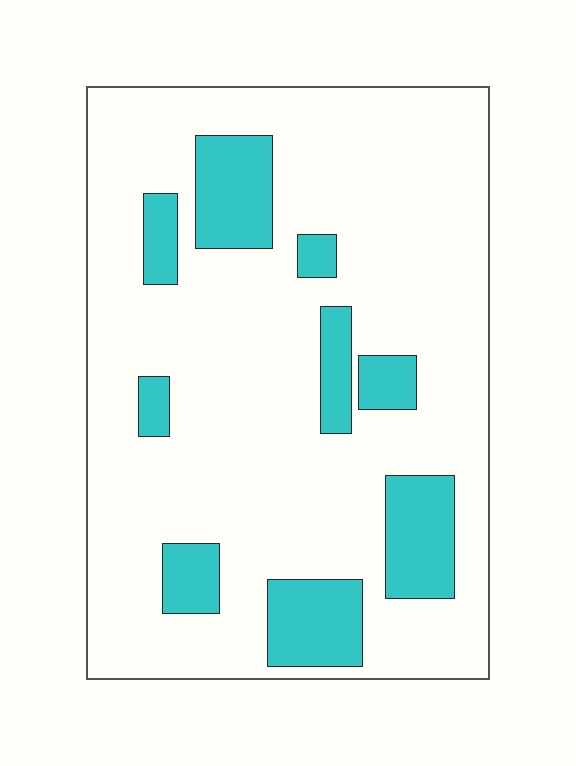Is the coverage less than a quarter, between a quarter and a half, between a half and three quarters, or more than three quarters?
Less than a quarter.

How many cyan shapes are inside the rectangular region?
9.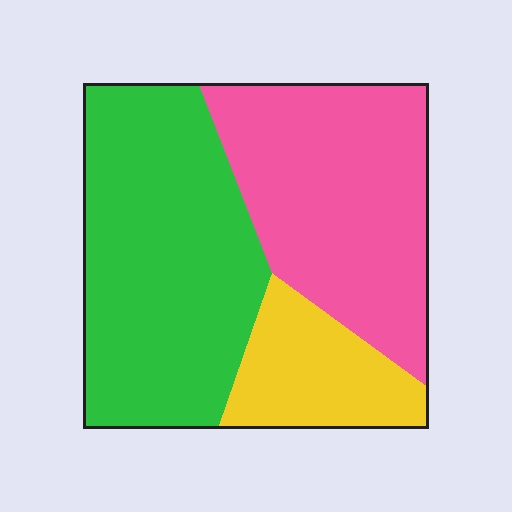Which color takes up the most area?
Green, at roughly 45%.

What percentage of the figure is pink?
Pink takes up about three eighths (3/8) of the figure.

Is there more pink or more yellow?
Pink.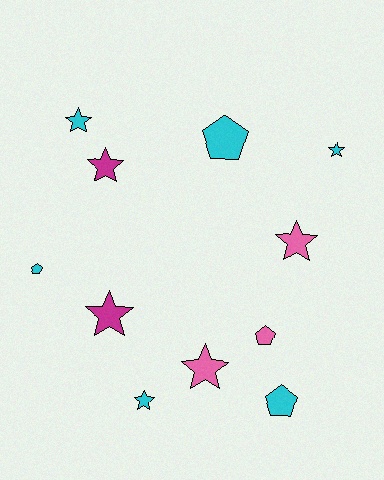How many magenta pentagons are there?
There are no magenta pentagons.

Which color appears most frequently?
Cyan, with 6 objects.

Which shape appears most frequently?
Star, with 7 objects.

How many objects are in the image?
There are 11 objects.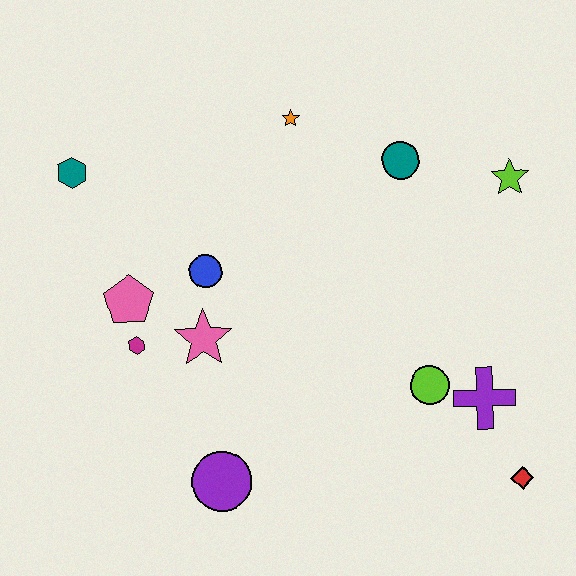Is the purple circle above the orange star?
No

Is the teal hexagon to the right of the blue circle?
No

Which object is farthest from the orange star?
The red diamond is farthest from the orange star.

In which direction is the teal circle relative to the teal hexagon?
The teal circle is to the right of the teal hexagon.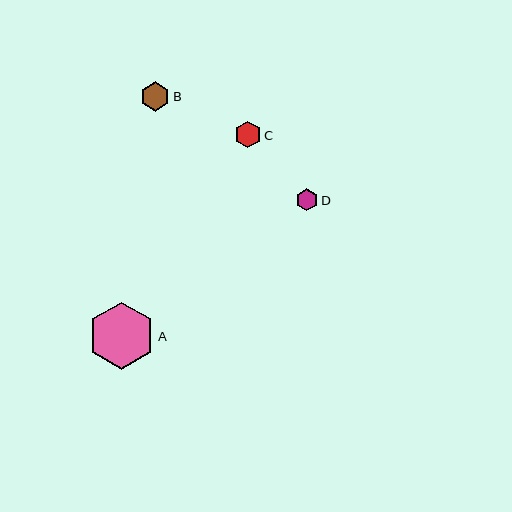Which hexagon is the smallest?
Hexagon D is the smallest with a size of approximately 22 pixels.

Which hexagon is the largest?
Hexagon A is the largest with a size of approximately 67 pixels.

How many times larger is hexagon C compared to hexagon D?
Hexagon C is approximately 1.2 times the size of hexagon D.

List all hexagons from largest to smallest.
From largest to smallest: A, B, C, D.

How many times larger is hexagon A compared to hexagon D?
Hexagon A is approximately 3.1 times the size of hexagon D.